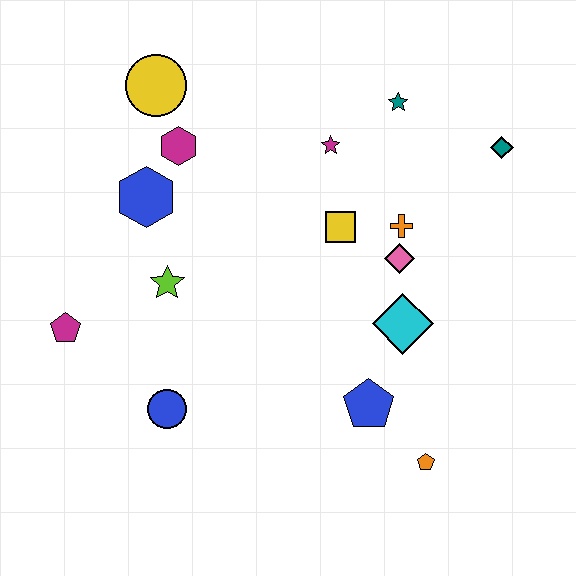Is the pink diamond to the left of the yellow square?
No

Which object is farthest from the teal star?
The magenta pentagon is farthest from the teal star.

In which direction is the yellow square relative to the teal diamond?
The yellow square is to the left of the teal diamond.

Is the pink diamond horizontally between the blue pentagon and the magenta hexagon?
No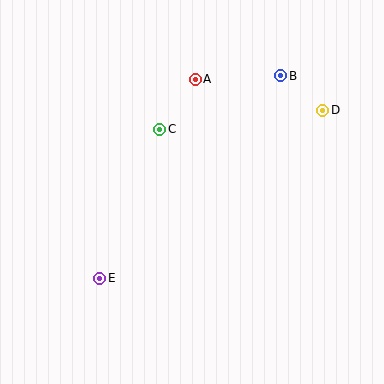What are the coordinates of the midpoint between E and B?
The midpoint between E and B is at (190, 177).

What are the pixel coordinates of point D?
Point D is at (323, 110).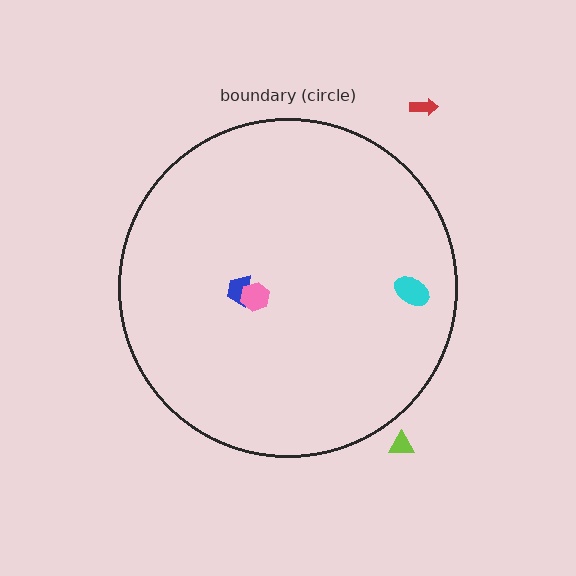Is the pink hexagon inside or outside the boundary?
Inside.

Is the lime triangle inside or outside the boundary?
Outside.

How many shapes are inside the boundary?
3 inside, 2 outside.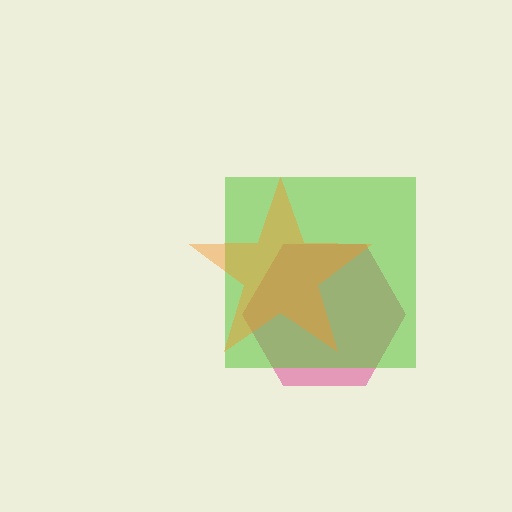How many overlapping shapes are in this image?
There are 3 overlapping shapes in the image.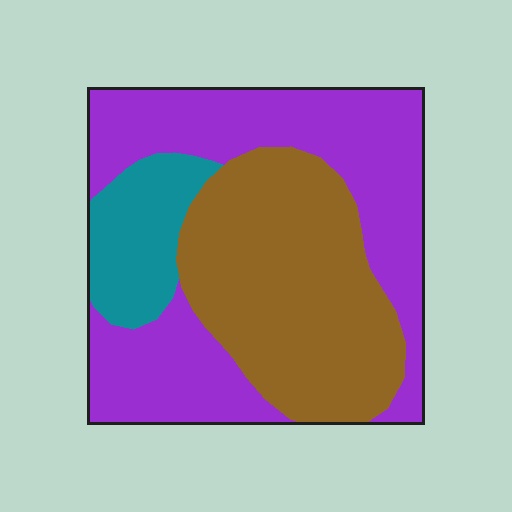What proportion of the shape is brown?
Brown covers roughly 40% of the shape.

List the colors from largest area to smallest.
From largest to smallest: purple, brown, teal.